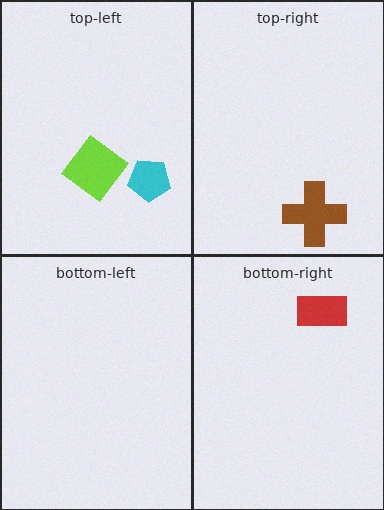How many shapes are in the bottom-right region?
1.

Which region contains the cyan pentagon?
The top-left region.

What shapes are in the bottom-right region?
The red rectangle.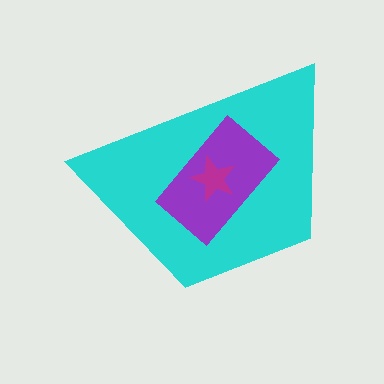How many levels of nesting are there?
3.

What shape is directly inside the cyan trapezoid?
The purple rectangle.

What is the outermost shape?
The cyan trapezoid.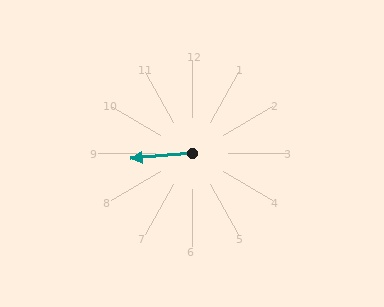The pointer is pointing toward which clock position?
Roughly 9 o'clock.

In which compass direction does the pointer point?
West.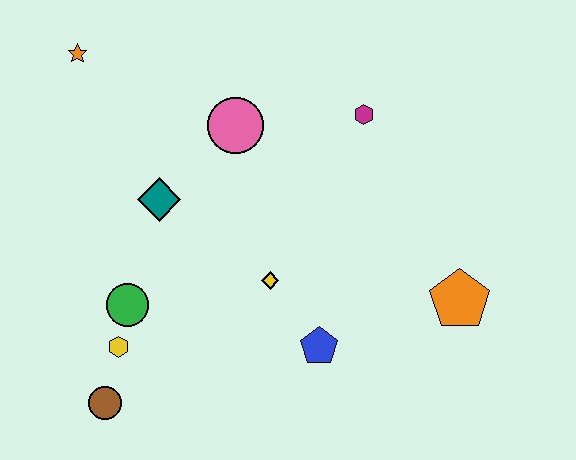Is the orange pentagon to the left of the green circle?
No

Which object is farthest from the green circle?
The orange pentagon is farthest from the green circle.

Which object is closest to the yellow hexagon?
The green circle is closest to the yellow hexagon.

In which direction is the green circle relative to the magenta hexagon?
The green circle is to the left of the magenta hexagon.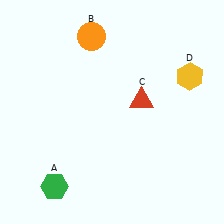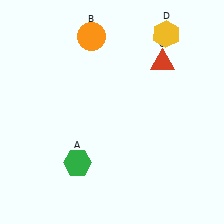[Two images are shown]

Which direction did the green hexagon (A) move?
The green hexagon (A) moved up.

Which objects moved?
The objects that moved are: the green hexagon (A), the red triangle (C), the yellow hexagon (D).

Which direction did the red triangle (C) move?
The red triangle (C) moved up.